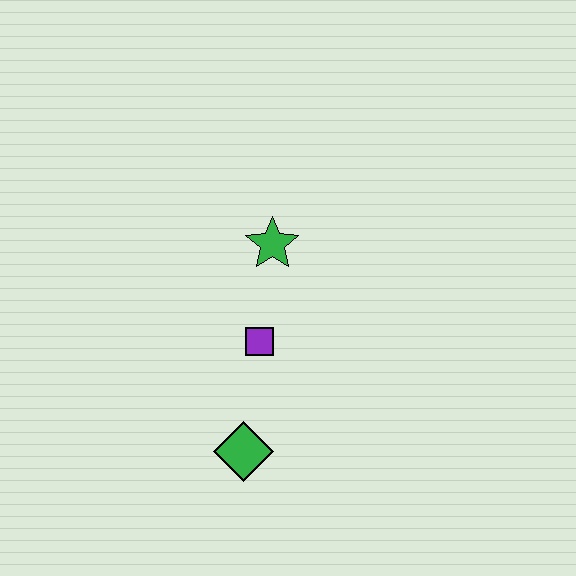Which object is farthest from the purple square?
The green diamond is farthest from the purple square.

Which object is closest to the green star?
The purple square is closest to the green star.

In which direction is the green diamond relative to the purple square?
The green diamond is below the purple square.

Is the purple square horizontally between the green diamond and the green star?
Yes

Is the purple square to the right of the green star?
No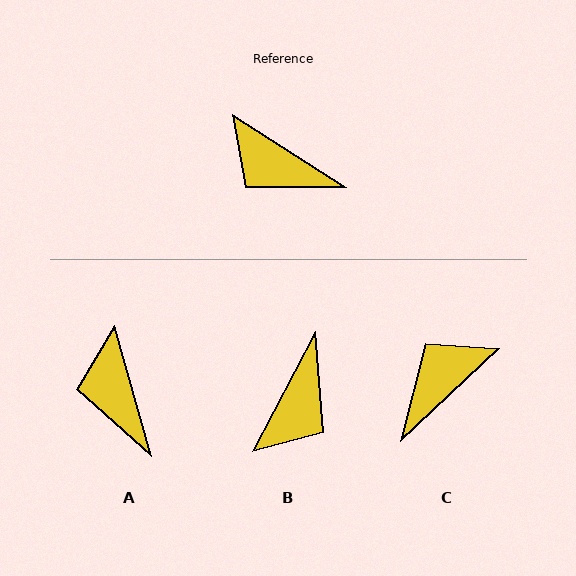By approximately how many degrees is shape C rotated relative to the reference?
Approximately 104 degrees clockwise.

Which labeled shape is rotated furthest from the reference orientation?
C, about 104 degrees away.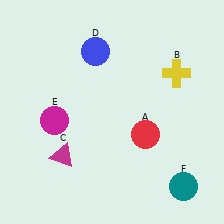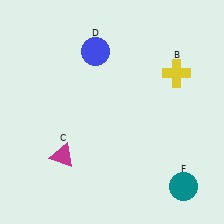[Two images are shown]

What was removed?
The red circle (A), the magenta circle (E) were removed in Image 2.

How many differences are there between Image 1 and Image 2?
There are 2 differences between the two images.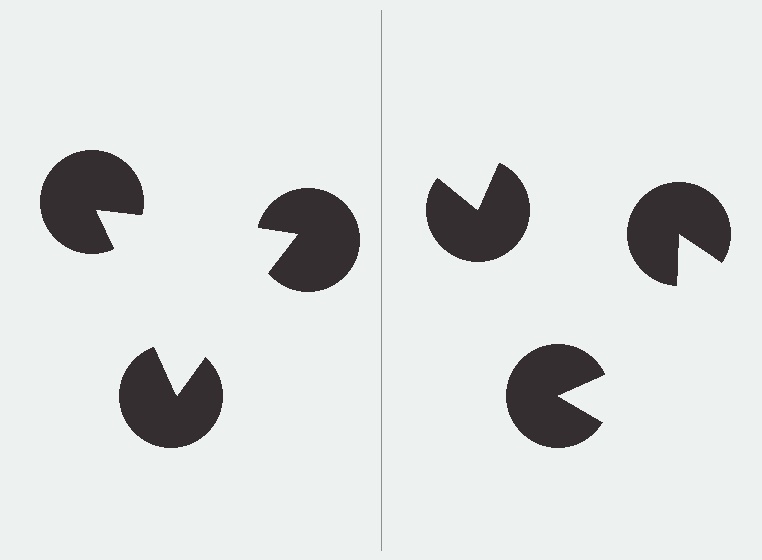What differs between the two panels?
The pac-man discs are positioned identically on both sides; only the wedge orientations differ. On the left they align to a triangle; on the right they are misaligned.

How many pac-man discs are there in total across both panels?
6 — 3 on each side.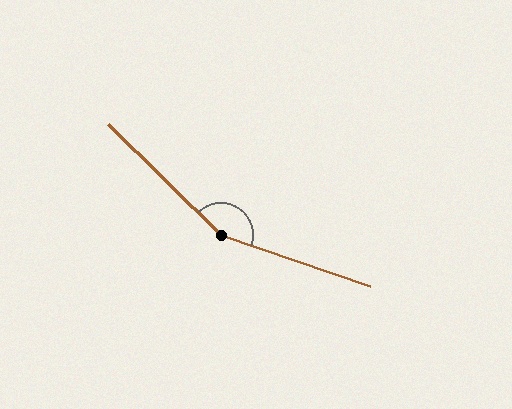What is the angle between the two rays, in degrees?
Approximately 154 degrees.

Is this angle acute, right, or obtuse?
It is obtuse.